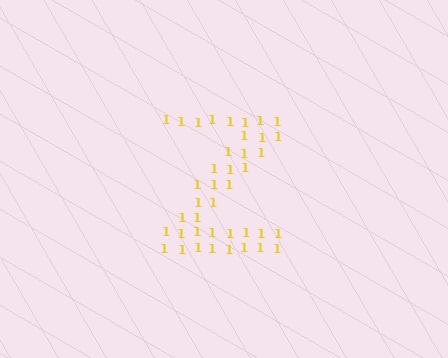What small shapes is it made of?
It is made of small digit 1's.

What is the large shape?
The large shape is the letter Z.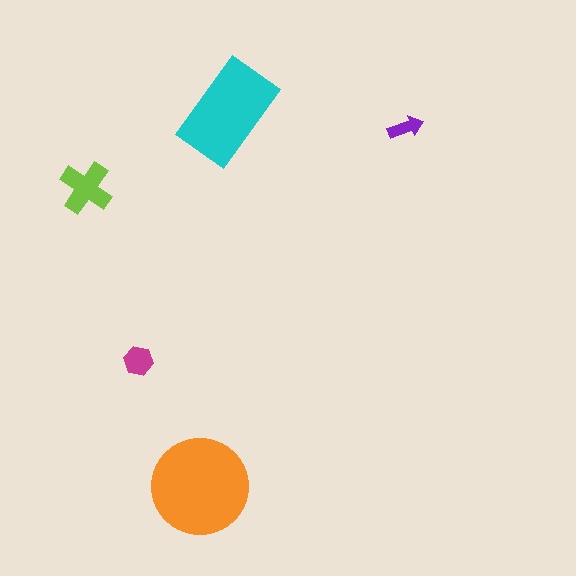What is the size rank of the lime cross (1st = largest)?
3rd.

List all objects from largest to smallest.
The orange circle, the cyan rectangle, the lime cross, the magenta hexagon, the purple arrow.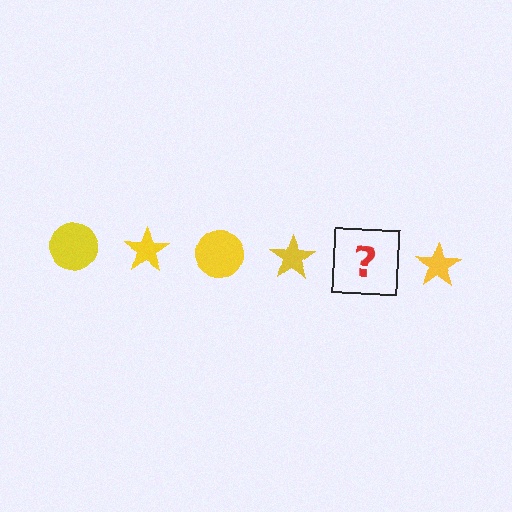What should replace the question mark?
The question mark should be replaced with a yellow circle.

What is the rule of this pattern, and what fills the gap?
The rule is that the pattern cycles through circle, star shapes in yellow. The gap should be filled with a yellow circle.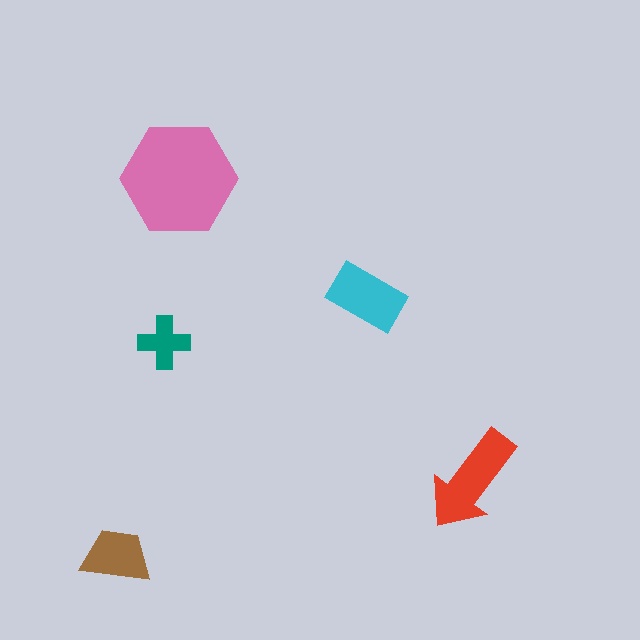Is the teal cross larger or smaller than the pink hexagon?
Smaller.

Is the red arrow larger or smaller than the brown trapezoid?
Larger.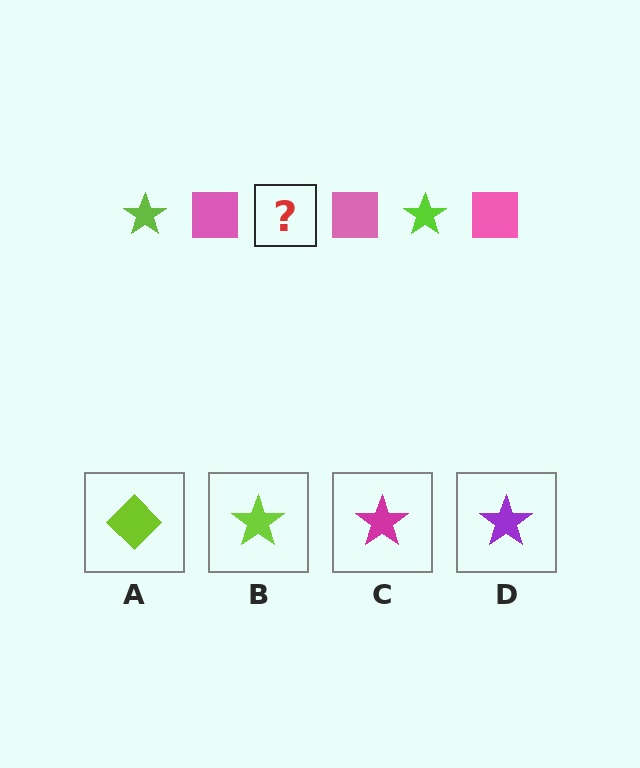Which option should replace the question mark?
Option B.